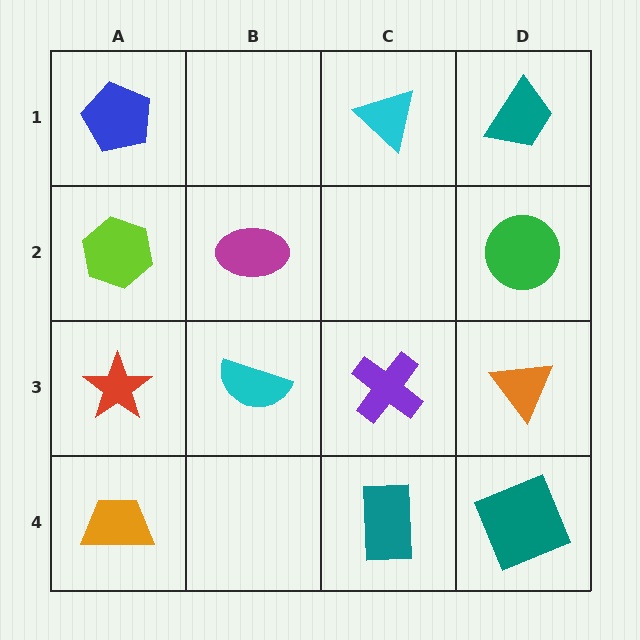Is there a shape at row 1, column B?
No, that cell is empty.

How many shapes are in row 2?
3 shapes.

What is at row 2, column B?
A magenta ellipse.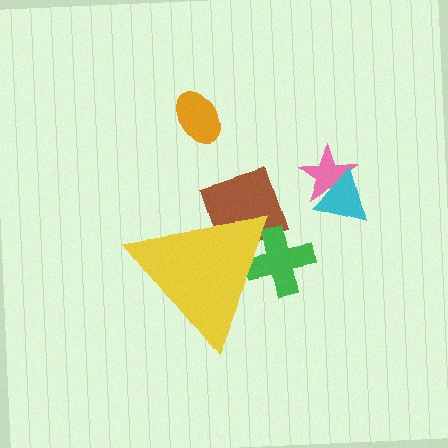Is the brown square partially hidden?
Yes, the brown square is partially hidden behind the yellow triangle.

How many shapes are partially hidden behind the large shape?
2 shapes are partially hidden.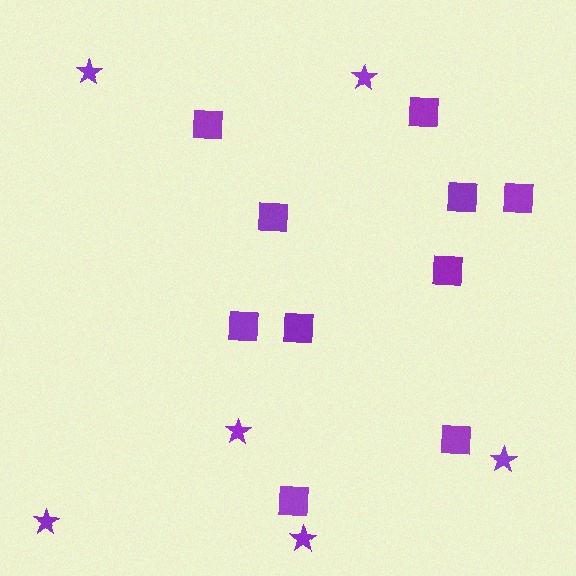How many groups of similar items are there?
There are 2 groups: one group of squares (10) and one group of stars (6).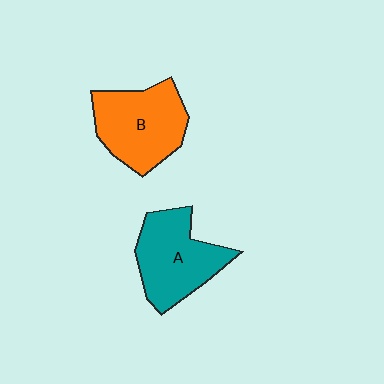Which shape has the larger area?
Shape B (orange).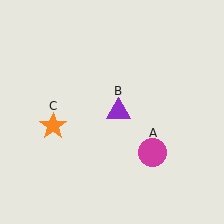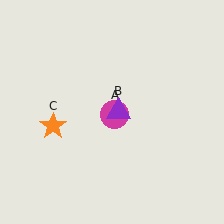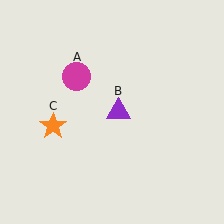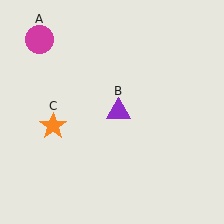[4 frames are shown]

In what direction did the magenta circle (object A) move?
The magenta circle (object A) moved up and to the left.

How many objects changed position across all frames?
1 object changed position: magenta circle (object A).